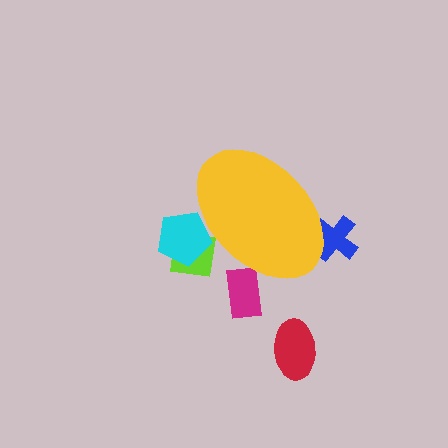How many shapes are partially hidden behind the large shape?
4 shapes are partially hidden.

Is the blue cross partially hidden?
Yes, the blue cross is partially hidden behind the yellow ellipse.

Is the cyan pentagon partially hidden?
Yes, the cyan pentagon is partially hidden behind the yellow ellipse.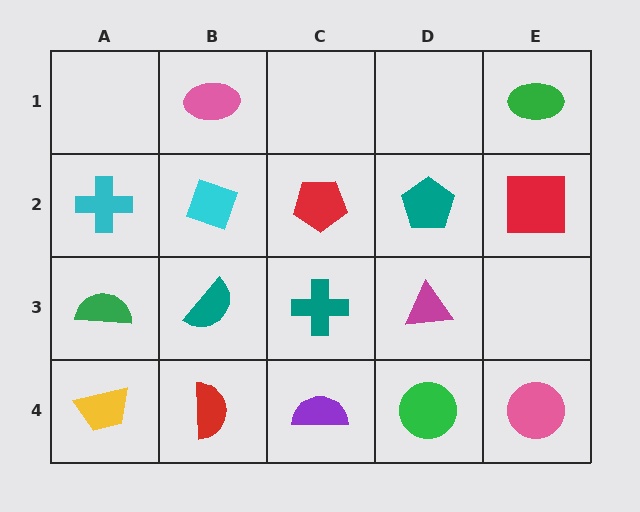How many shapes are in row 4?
5 shapes.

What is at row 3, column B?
A teal semicircle.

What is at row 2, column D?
A teal pentagon.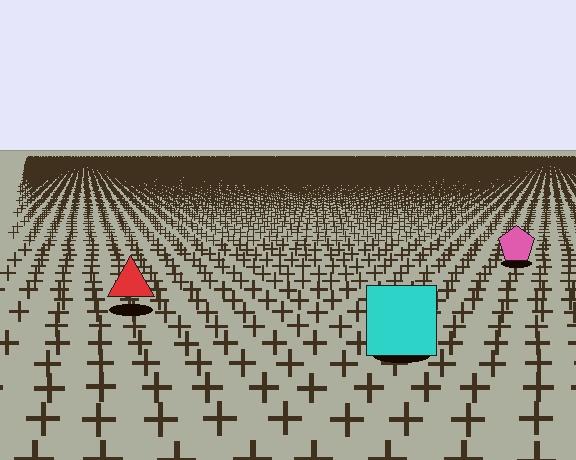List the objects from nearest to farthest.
From nearest to farthest: the cyan square, the red triangle, the pink pentagon.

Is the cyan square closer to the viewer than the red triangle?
Yes. The cyan square is closer — you can tell from the texture gradient: the ground texture is coarser near it.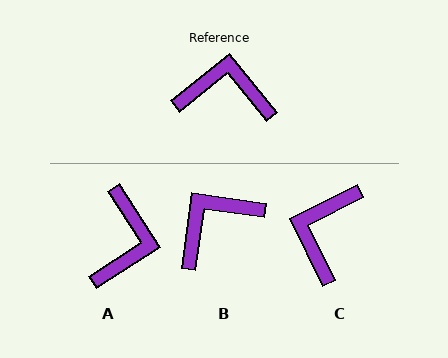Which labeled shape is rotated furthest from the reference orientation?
A, about 96 degrees away.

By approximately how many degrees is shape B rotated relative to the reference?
Approximately 43 degrees counter-clockwise.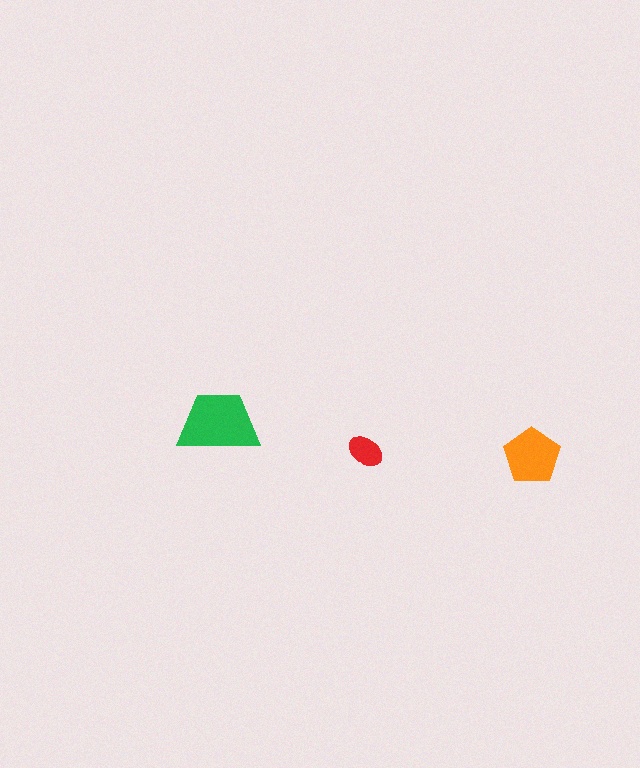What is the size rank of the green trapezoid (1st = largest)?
1st.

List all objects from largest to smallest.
The green trapezoid, the orange pentagon, the red ellipse.